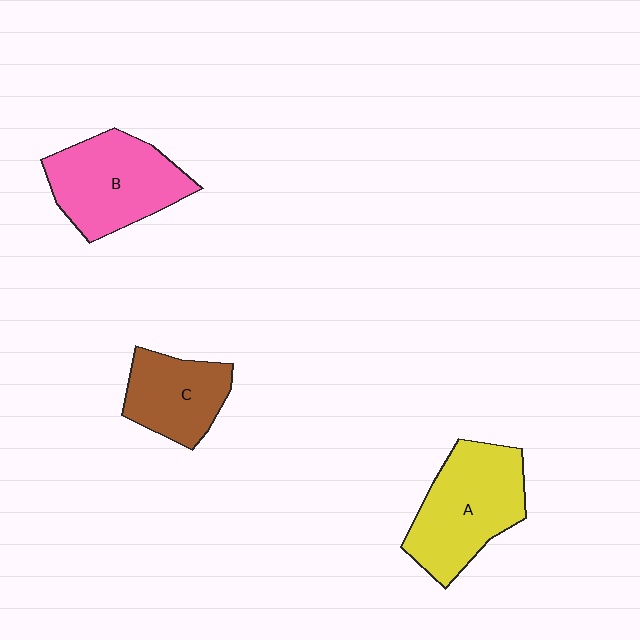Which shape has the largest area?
Shape A (yellow).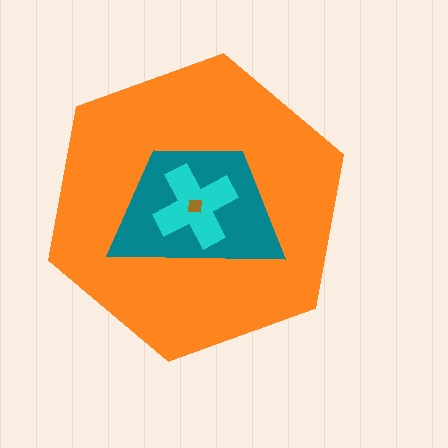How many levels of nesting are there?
4.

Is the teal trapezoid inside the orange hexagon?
Yes.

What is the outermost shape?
The orange hexagon.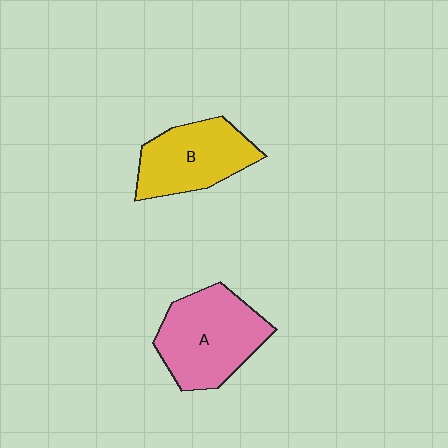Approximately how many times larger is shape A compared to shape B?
Approximately 1.2 times.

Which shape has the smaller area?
Shape B (yellow).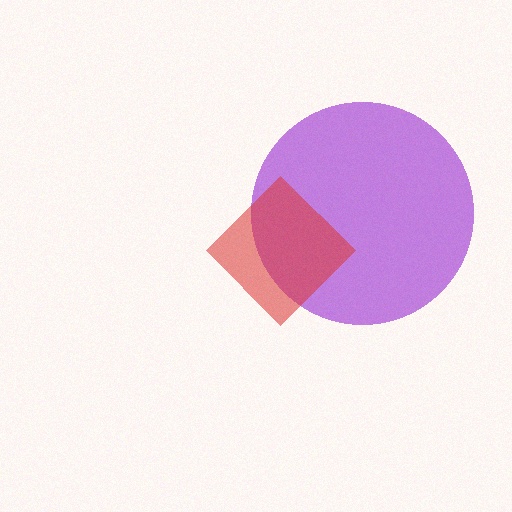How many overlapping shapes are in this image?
There are 2 overlapping shapes in the image.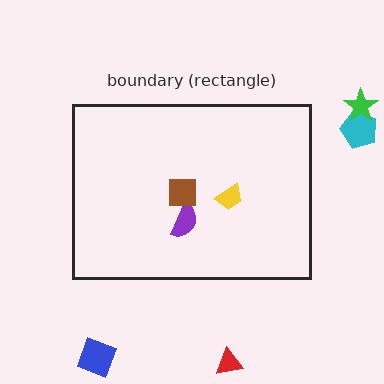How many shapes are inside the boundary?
3 inside, 4 outside.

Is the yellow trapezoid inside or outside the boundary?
Inside.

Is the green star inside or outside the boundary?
Outside.